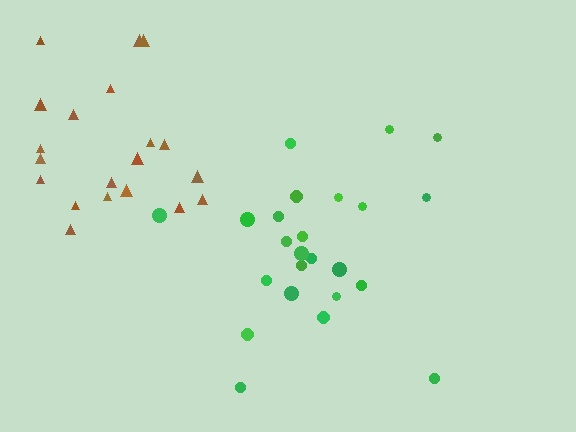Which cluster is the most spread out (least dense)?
Green.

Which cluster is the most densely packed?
Brown.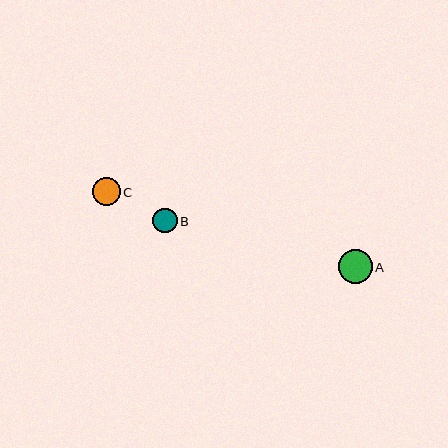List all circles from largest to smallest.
From largest to smallest: A, C, B.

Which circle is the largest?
Circle A is the largest with a size of approximately 34 pixels.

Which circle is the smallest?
Circle B is the smallest with a size of approximately 24 pixels.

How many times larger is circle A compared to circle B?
Circle A is approximately 1.4 times the size of circle B.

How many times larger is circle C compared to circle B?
Circle C is approximately 1.2 times the size of circle B.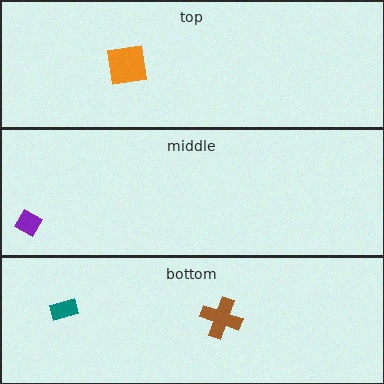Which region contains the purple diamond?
The middle region.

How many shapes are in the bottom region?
2.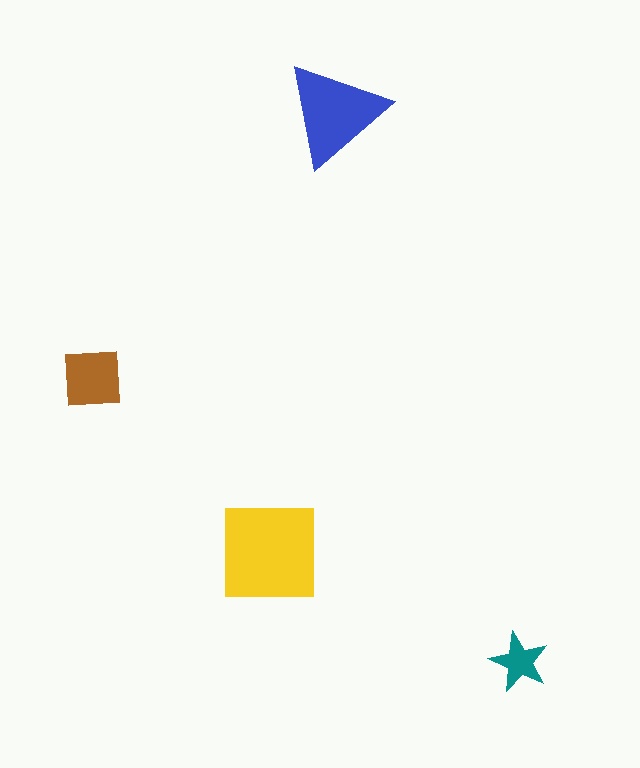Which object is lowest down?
The teal star is bottommost.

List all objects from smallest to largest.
The teal star, the brown square, the blue triangle, the yellow square.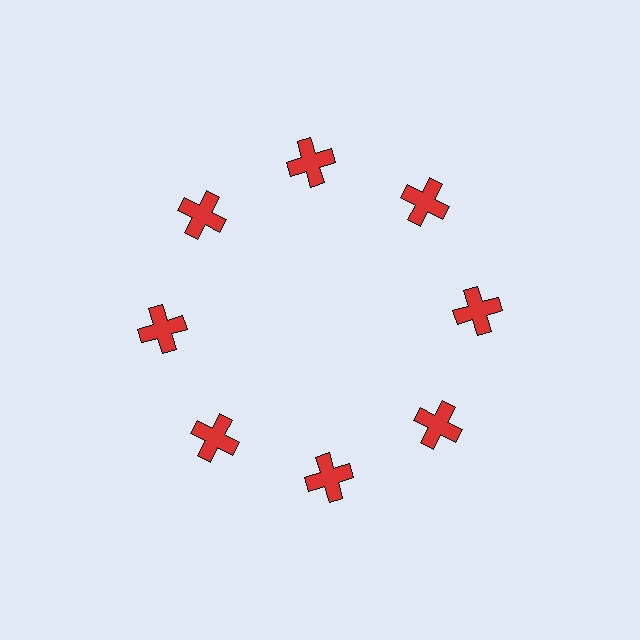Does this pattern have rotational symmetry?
Yes, this pattern has 8-fold rotational symmetry. It looks the same after rotating 45 degrees around the center.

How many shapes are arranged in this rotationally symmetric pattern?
There are 8 shapes, arranged in 8 groups of 1.